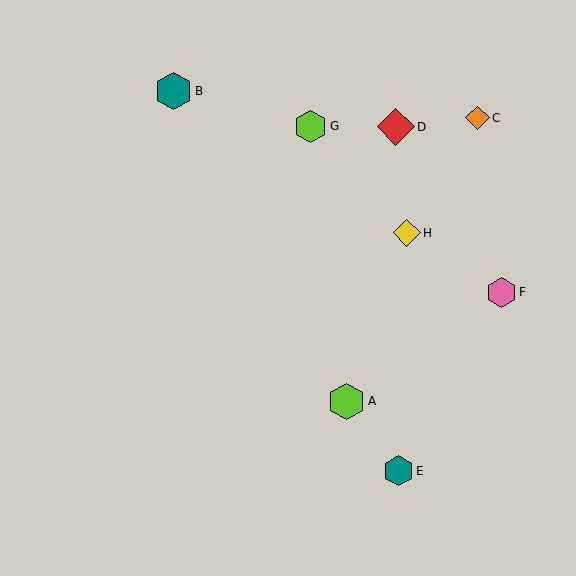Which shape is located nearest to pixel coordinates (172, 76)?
The teal hexagon (labeled B) at (174, 91) is nearest to that location.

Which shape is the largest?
The teal hexagon (labeled B) is the largest.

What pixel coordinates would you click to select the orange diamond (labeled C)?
Click at (477, 118) to select the orange diamond C.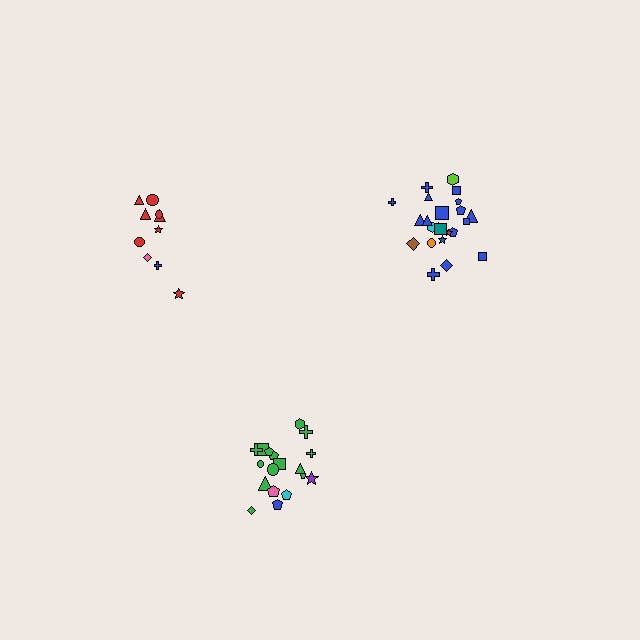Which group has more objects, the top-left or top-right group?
The top-right group.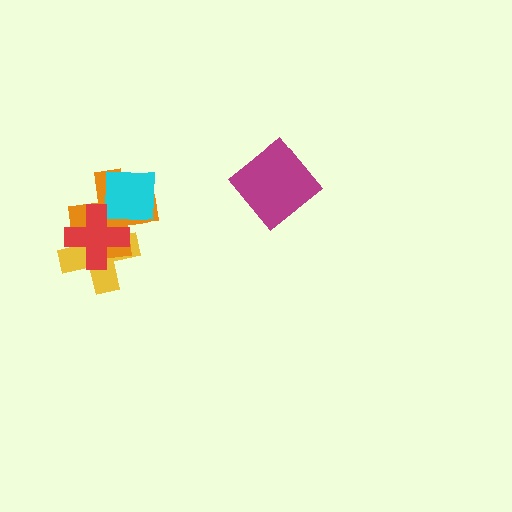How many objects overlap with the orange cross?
3 objects overlap with the orange cross.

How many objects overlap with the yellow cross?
3 objects overlap with the yellow cross.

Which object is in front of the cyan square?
The red cross is in front of the cyan square.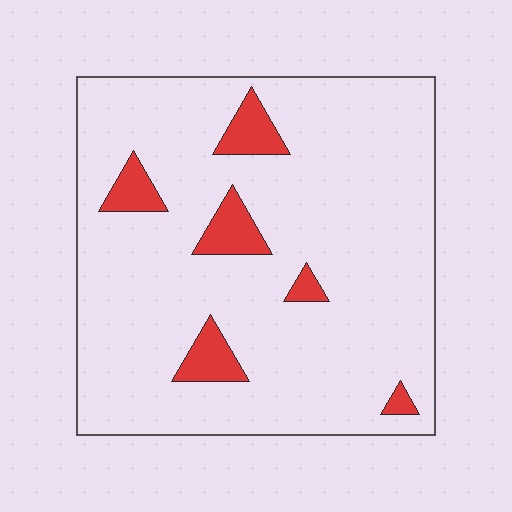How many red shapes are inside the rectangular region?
6.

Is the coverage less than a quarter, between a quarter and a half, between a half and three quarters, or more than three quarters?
Less than a quarter.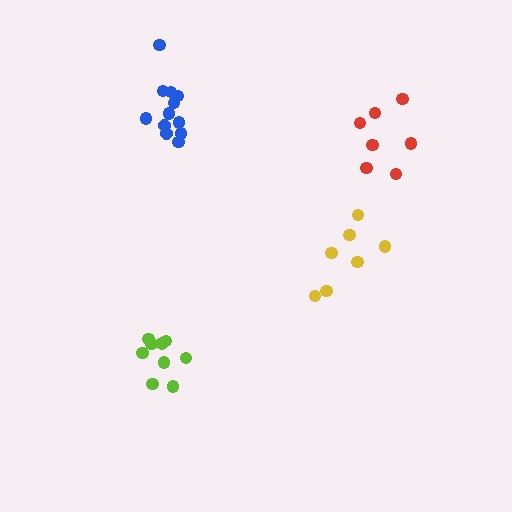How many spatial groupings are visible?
There are 4 spatial groupings.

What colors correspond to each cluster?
The clusters are colored: blue, yellow, red, lime.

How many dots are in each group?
Group 1: 12 dots, Group 2: 7 dots, Group 3: 7 dots, Group 4: 9 dots (35 total).